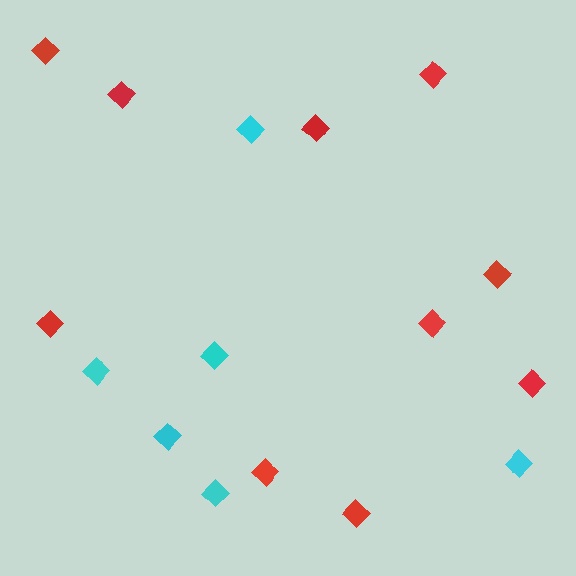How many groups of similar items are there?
There are 2 groups: one group of red diamonds (10) and one group of cyan diamonds (6).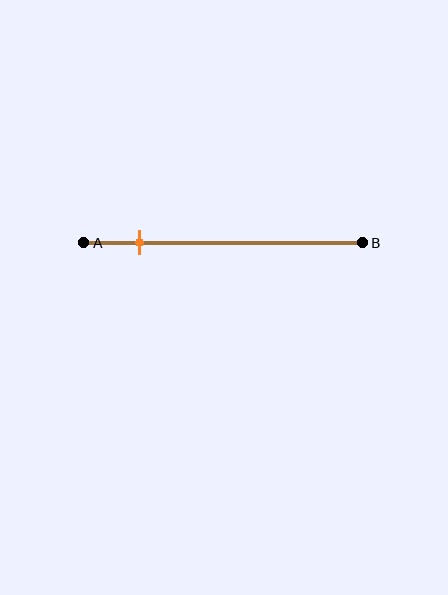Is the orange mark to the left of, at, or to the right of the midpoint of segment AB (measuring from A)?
The orange mark is to the left of the midpoint of segment AB.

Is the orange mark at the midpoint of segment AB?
No, the mark is at about 20% from A, not at the 50% midpoint.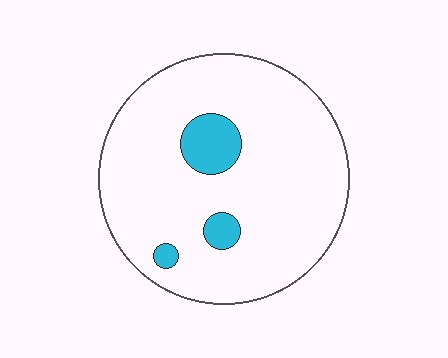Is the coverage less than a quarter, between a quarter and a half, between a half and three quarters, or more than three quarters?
Less than a quarter.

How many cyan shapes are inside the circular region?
3.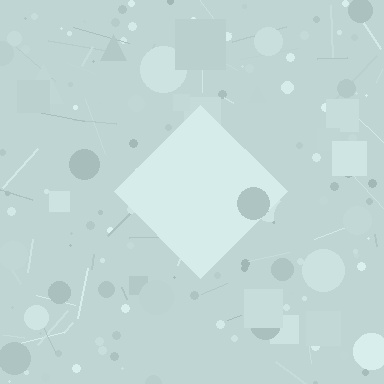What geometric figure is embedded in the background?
A diamond is embedded in the background.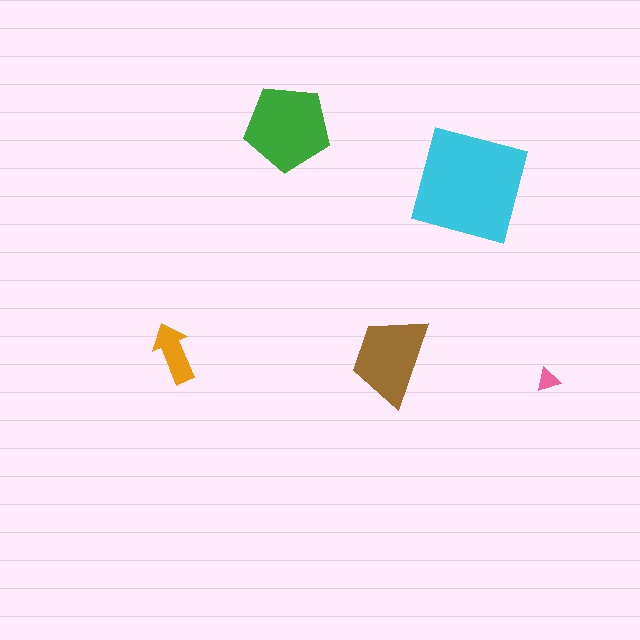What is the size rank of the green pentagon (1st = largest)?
2nd.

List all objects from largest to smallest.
The cyan square, the green pentagon, the brown trapezoid, the orange arrow, the pink triangle.